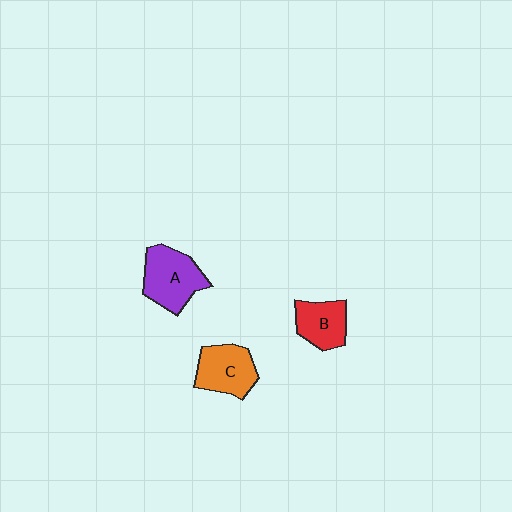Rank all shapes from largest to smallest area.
From largest to smallest: A (purple), C (orange), B (red).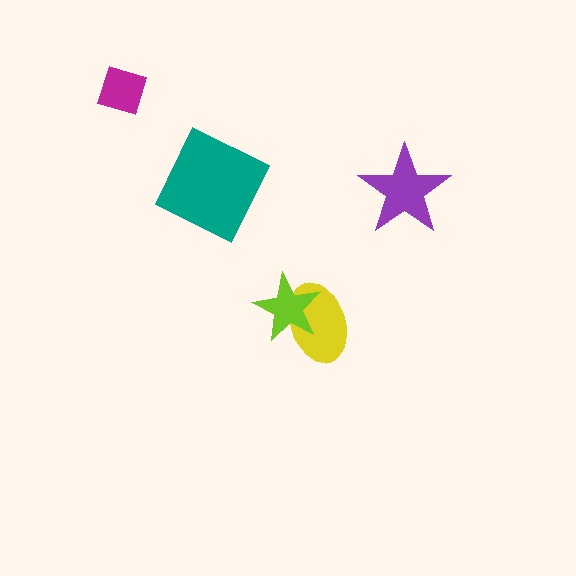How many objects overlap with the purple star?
0 objects overlap with the purple star.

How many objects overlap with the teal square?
0 objects overlap with the teal square.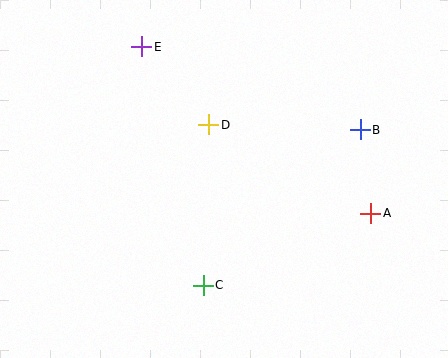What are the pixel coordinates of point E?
Point E is at (142, 47).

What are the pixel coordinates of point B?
Point B is at (360, 130).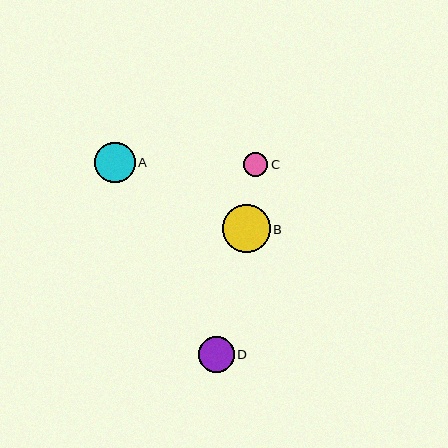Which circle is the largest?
Circle B is the largest with a size of approximately 48 pixels.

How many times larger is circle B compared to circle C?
Circle B is approximately 2.0 times the size of circle C.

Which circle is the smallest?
Circle C is the smallest with a size of approximately 24 pixels.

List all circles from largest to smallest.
From largest to smallest: B, A, D, C.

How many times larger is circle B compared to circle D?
Circle B is approximately 1.3 times the size of circle D.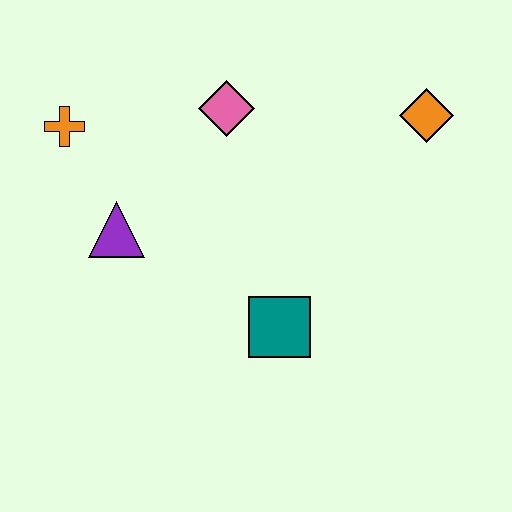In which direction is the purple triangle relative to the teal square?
The purple triangle is to the left of the teal square.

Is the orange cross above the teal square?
Yes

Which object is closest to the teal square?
The purple triangle is closest to the teal square.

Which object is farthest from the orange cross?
The orange diamond is farthest from the orange cross.